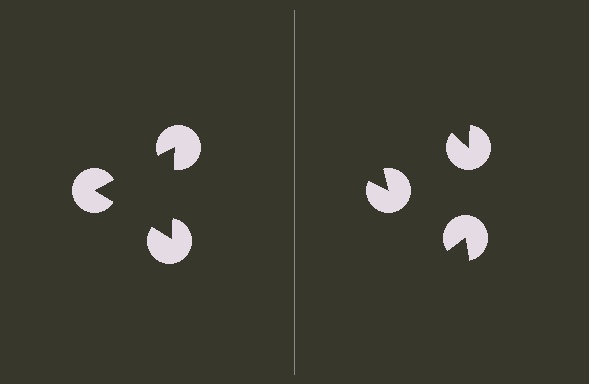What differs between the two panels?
The pac-man discs are positioned identically on both sides; only the wedge orientations differ. On the left they align to a triangle; on the right they are misaligned.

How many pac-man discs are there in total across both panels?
6 — 3 on each side.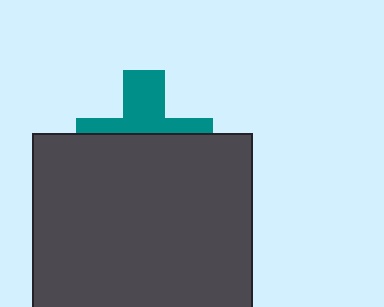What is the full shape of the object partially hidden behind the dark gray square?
The partially hidden object is a teal cross.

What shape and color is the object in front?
The object in front is a dark gray square.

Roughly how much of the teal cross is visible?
A small part of it is visible (roughly 43%).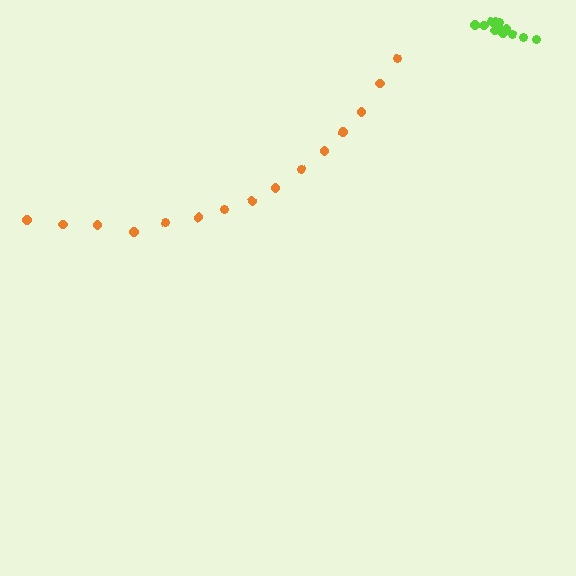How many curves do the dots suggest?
There are 2 distinct paths.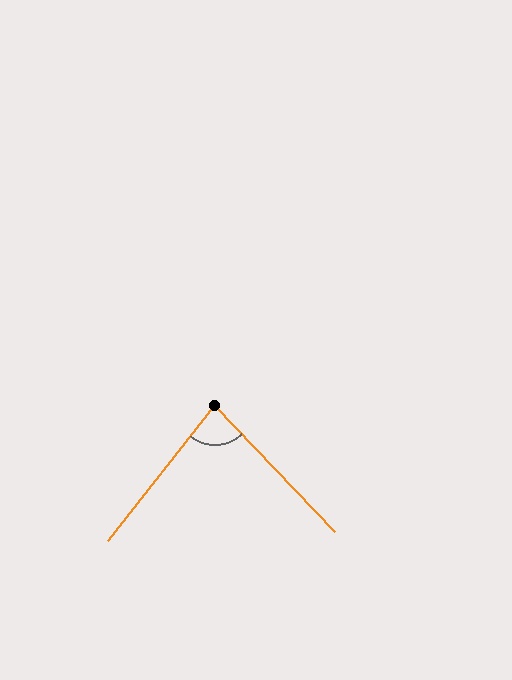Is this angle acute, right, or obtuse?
It is acute.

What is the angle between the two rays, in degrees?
Approximately 82 degrees.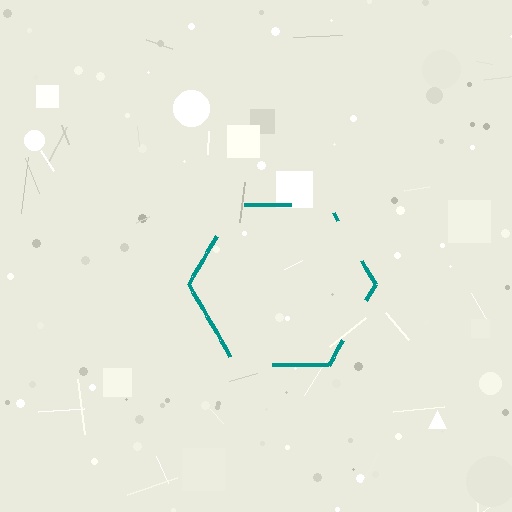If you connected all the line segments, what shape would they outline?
They would outline a hexagon.